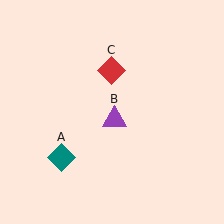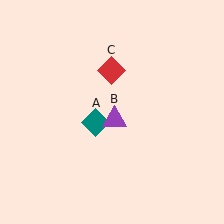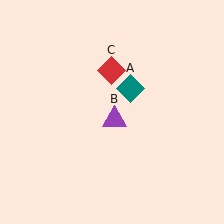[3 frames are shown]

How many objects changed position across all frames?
1 object changed position: teal diamond (object A).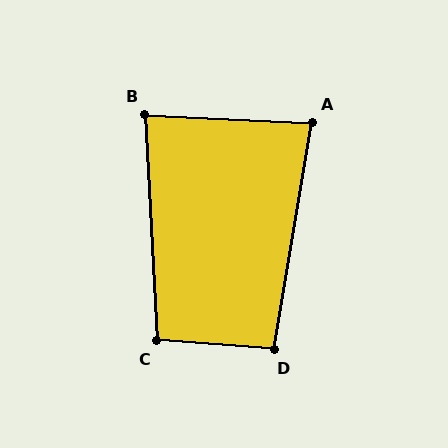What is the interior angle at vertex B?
Approximately 85 degrees (acute).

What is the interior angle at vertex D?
Approximately 95 degrees (obtuse).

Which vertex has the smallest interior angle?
A, at approximately 83 degrees.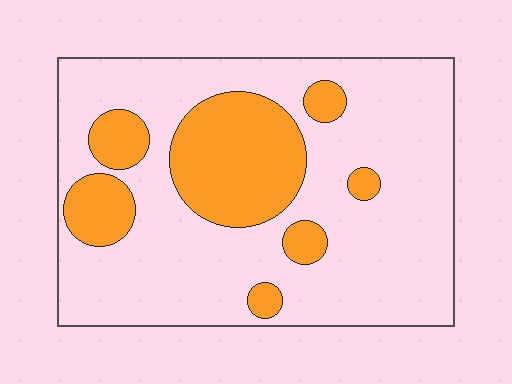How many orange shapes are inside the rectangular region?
7.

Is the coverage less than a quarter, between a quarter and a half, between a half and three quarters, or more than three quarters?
Between a quarter and a half.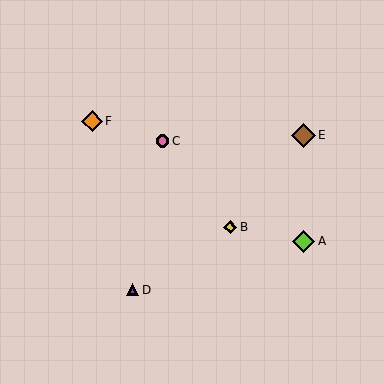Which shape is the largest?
The brown diamond (labeled E) is the largest.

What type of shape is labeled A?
Shape A is a lime diamond.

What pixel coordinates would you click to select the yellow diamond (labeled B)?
Click at (230, 227) to select the yellow diamond B.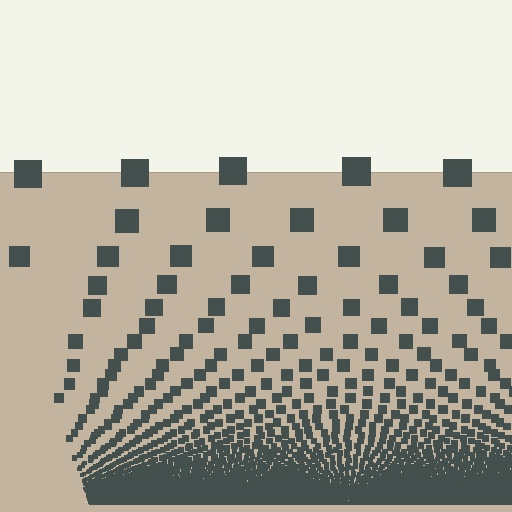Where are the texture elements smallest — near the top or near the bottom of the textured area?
Near the bottom.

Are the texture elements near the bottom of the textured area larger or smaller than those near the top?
Smaller. The gradient is inverted — elements near the bottom are smaller and denser.